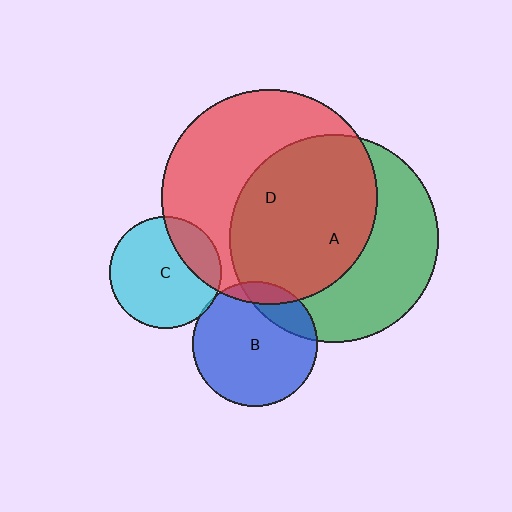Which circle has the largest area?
Circle D (red).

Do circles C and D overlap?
Yes.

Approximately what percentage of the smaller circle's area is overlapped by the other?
Approximately 25%.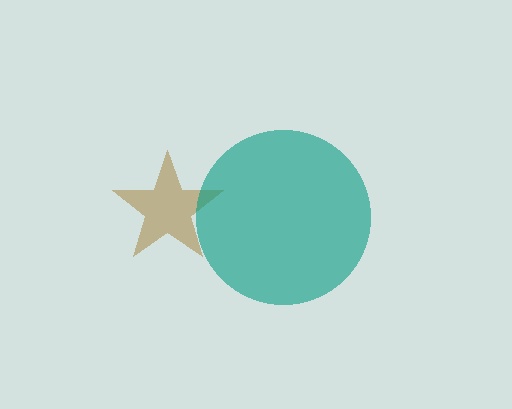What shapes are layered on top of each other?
The layered shapes are: a brown star, a teal circle.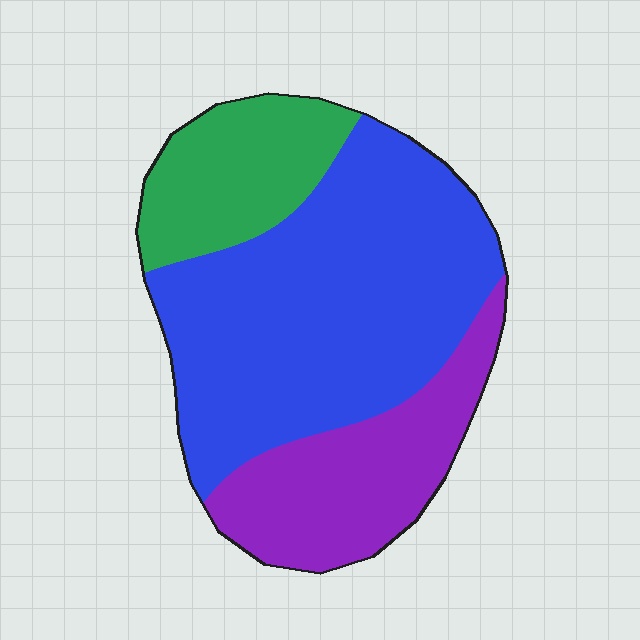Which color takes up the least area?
Green, at roughly 20%.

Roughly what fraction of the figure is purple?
Purple covers around 25% of the figure.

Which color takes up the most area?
Blue, at roughly 55%.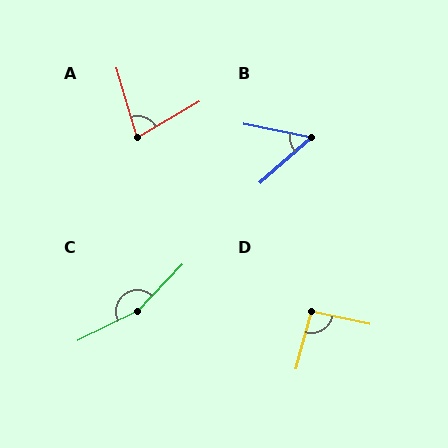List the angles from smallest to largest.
B (53°), A (76°), D (94°), C (160°).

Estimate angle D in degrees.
Approximately 94 degrees.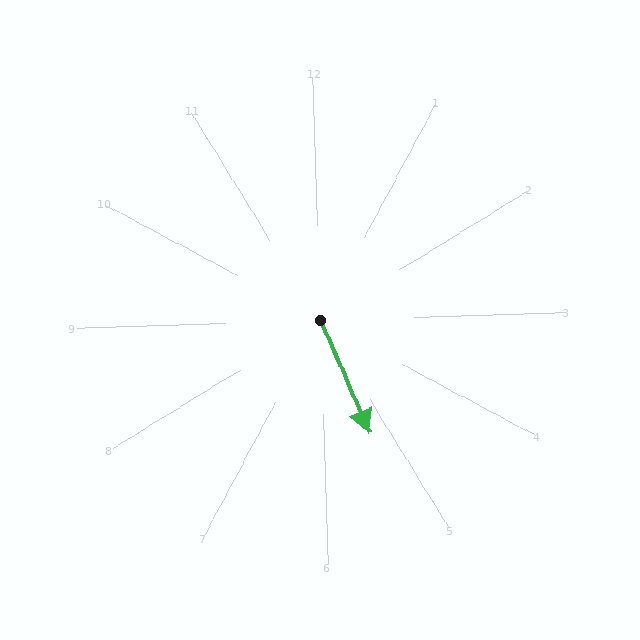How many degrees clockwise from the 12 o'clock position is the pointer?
Approximately 158 degrees.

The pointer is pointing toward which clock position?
Roughly 5 o'clock.